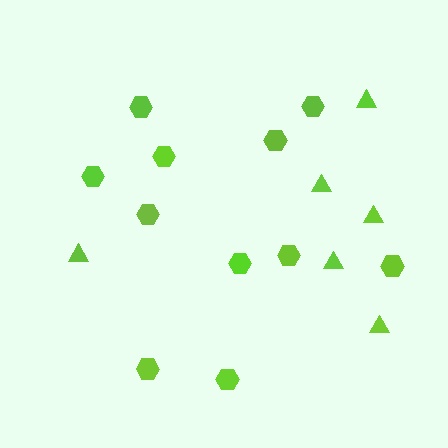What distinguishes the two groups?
There are 2 groups: one group of hexagons (11) and one group of triangles (6).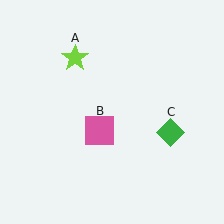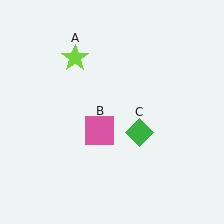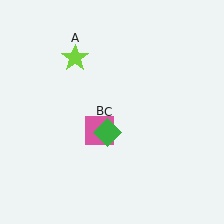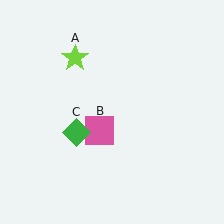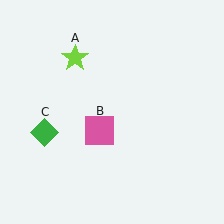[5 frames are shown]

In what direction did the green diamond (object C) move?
The green diamond (object C) moved left.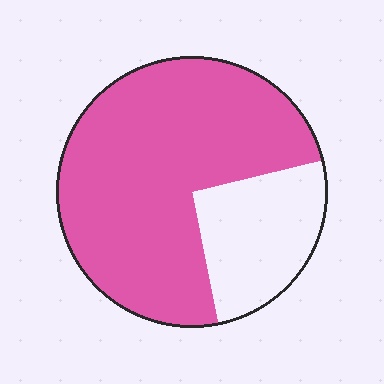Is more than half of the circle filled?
Yes.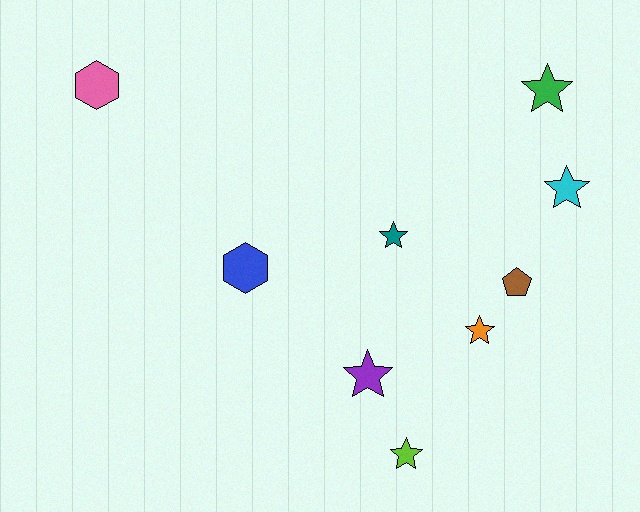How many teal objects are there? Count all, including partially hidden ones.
There is 1 teal object.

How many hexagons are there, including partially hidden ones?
There are 2 hexagons.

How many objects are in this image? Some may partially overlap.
There are 9 objects.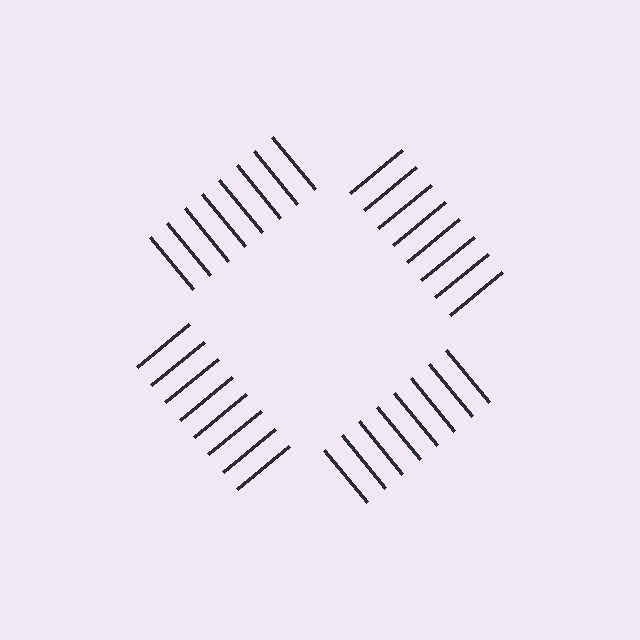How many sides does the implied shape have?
4 sides — the line-ends trace a square.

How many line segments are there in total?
32 — 8 along each of the 4 edges.